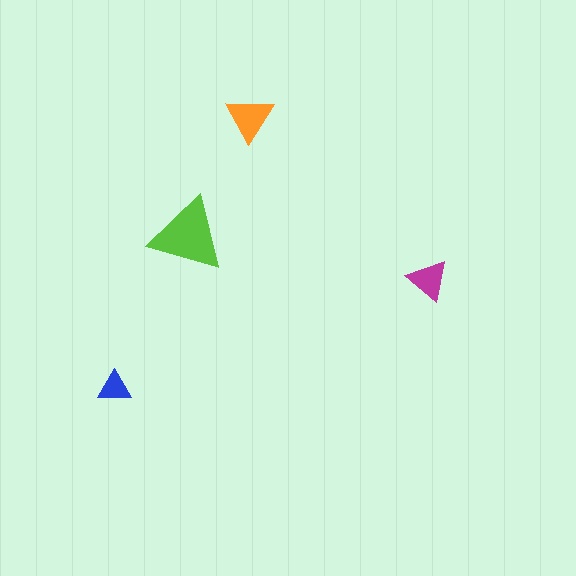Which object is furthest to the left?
The blue triangle is leftmost.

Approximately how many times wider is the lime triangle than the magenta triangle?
About 2 times wider.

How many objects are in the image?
There are 4 objects in the image.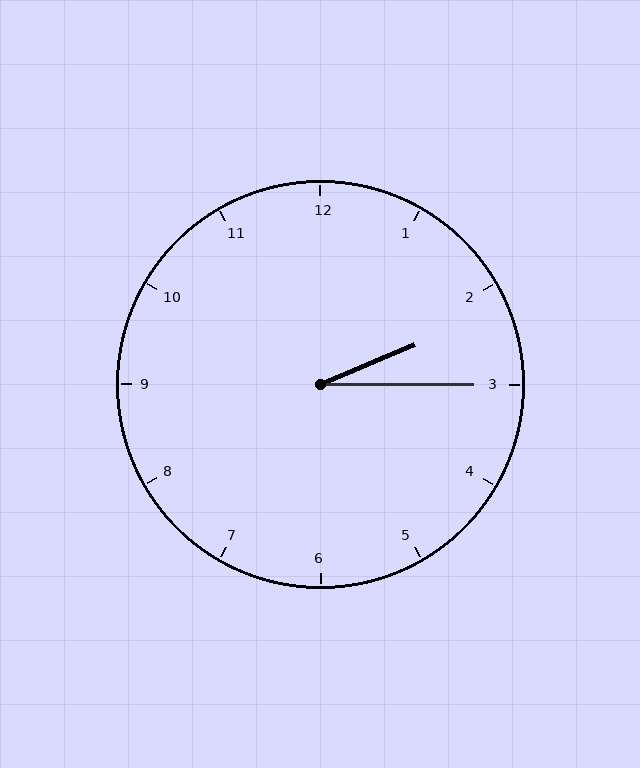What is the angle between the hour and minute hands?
Approximately 22 degrees.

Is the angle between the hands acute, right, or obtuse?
It is acute.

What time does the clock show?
2:15.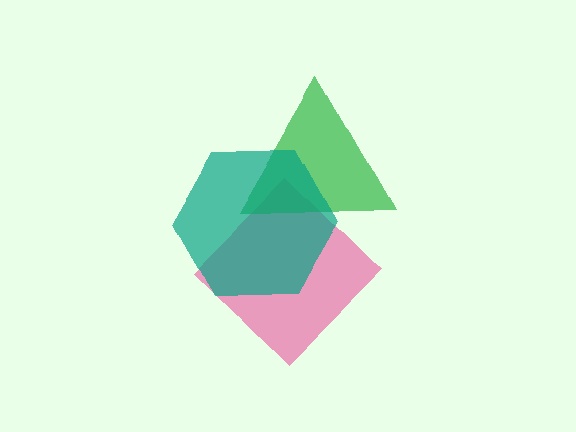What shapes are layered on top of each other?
The layered shapes are: a pink diamond, a green triangle, a teal hexagon.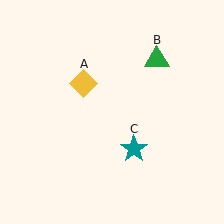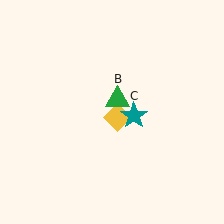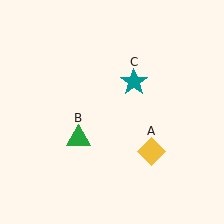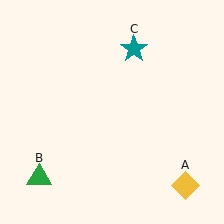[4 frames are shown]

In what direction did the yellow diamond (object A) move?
The yellow diamond (object A) moved down and to the right.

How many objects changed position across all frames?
3 objects changed position: yellow diamond (object A), green triangle (object B), teal star (object C).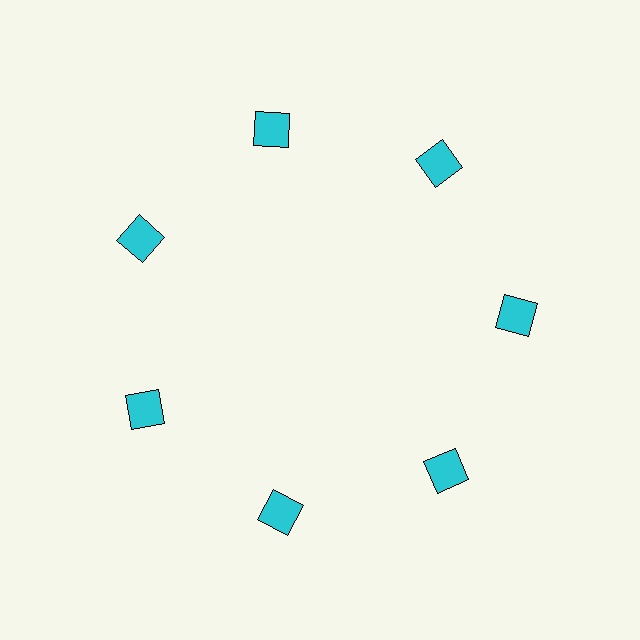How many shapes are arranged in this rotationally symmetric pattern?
There are 7 shapes, arranged in 7 groups of 1.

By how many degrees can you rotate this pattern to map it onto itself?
The pattern maps onto itself every 51 degrees of rotation.